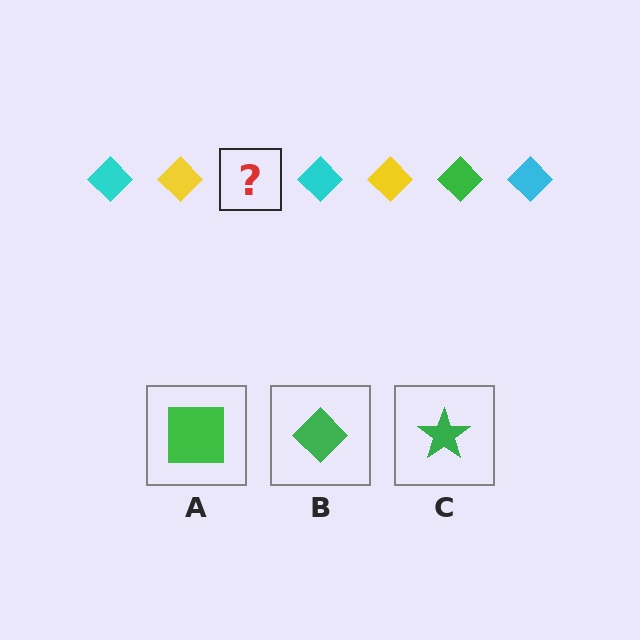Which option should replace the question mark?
Option B.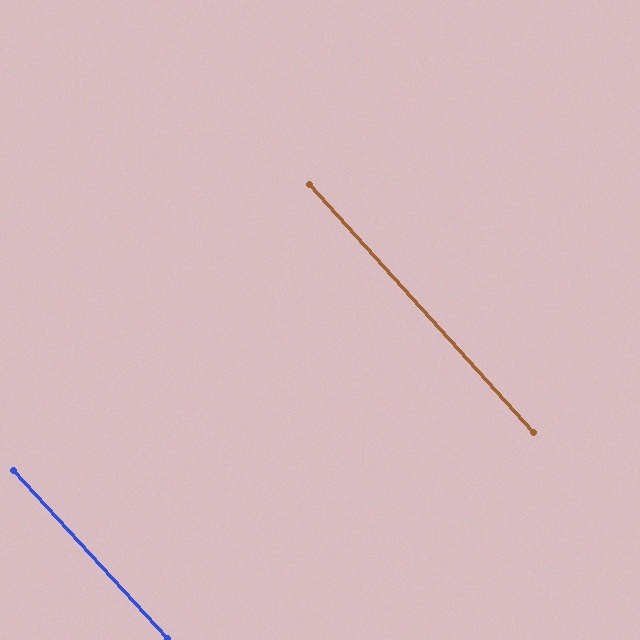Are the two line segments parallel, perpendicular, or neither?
Parallel — their directions differ by only 0.4°.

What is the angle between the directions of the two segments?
Approximately 0 degrees.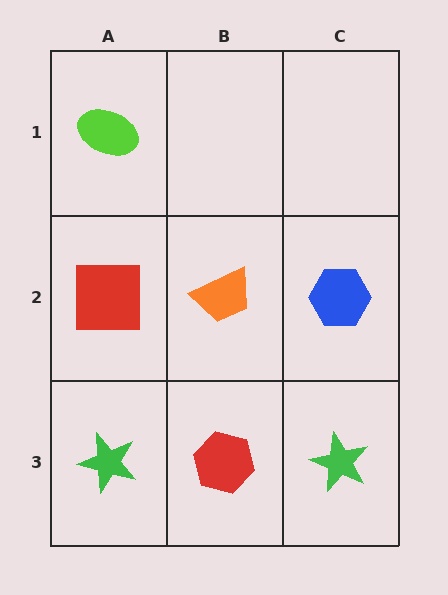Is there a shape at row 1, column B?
No, that cell is empty.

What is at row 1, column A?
A lime ellipse.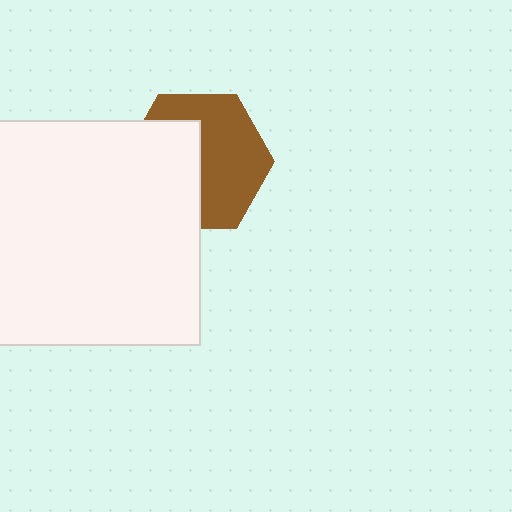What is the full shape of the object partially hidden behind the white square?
The partially hidden object is a brown hexagon.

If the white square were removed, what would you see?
You would see the complete brown hexagon.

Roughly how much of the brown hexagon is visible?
About half of it is visible (roughly 55%).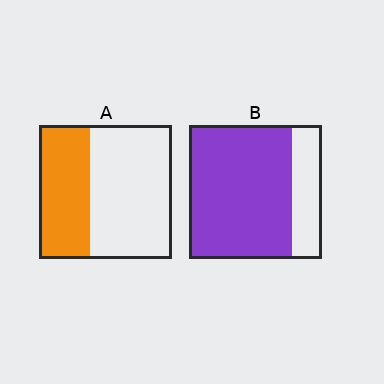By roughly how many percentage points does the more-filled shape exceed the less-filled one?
By roughly 40 percentage points (B over A).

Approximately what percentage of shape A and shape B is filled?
A is approximately 40% and B is approximately 75%.